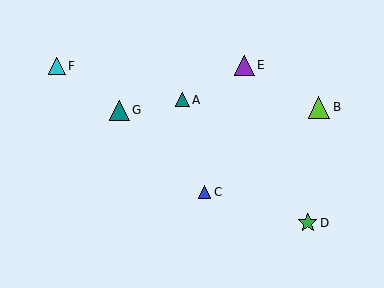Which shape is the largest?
The lime triangle (labeled B) is the largest.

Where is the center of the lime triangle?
The center of the lime triangle is at (319, 108).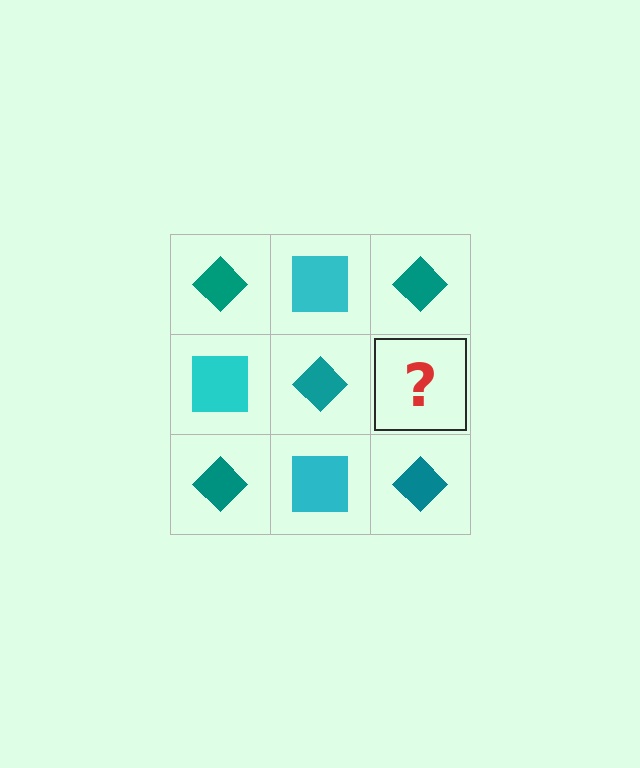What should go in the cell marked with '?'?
The missing cell should contain a cyan square.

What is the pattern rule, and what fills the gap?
The rule is that it alternates teal diamond and cyan square in a checkerboard pattern. The gap should be filled with a cyan square.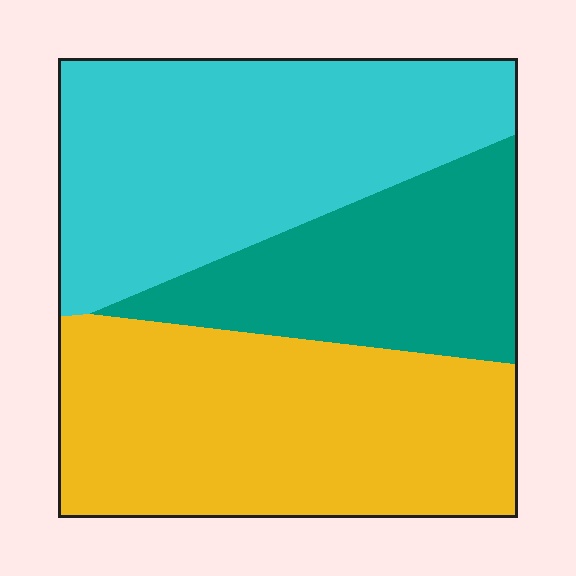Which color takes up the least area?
Teal, at roughly 25%.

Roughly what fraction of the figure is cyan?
Cyan covers roughly 35% of the figure.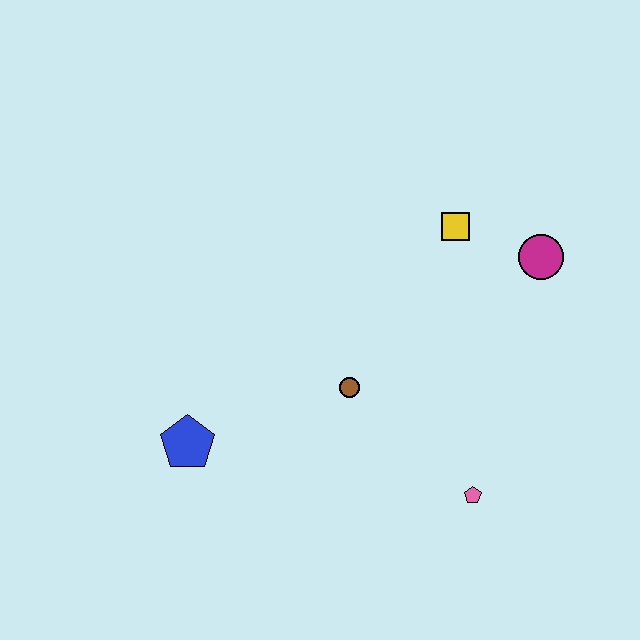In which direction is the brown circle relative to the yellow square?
The brown circle is below the yellow square.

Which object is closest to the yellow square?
The magenta circle is closest to the yellow square.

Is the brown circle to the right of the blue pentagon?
Yes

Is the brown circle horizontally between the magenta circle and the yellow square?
No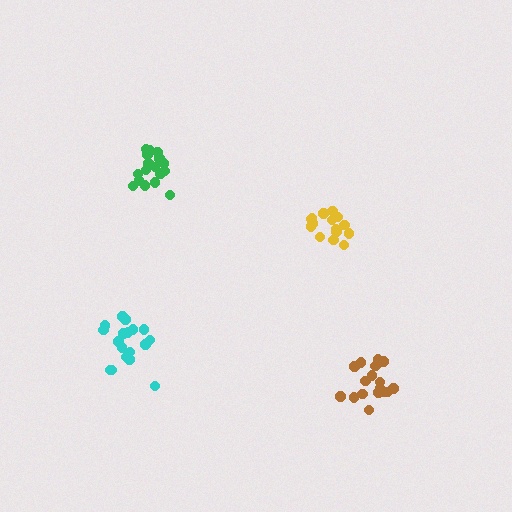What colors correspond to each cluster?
The clusters are colored: cyan, green, yellow, brown.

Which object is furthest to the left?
The cyan cluster is leftmost.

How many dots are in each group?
Group 1: 19 dots, Group 2: 17 dots, Group 3: 16 dots, Group 4: 17 dots (69 total).